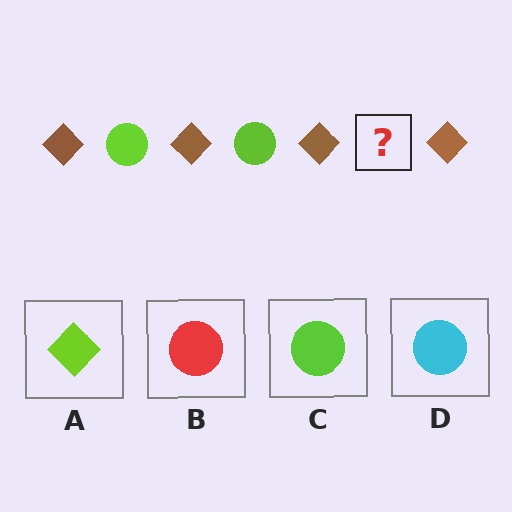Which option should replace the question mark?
Option C.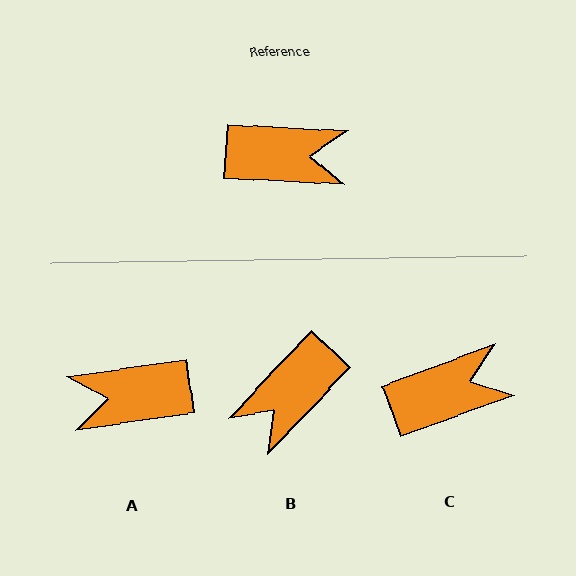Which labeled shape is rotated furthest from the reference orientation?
A, about 169 degrees away.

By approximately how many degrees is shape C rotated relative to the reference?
Approximately 23 degrees counter-clockwise.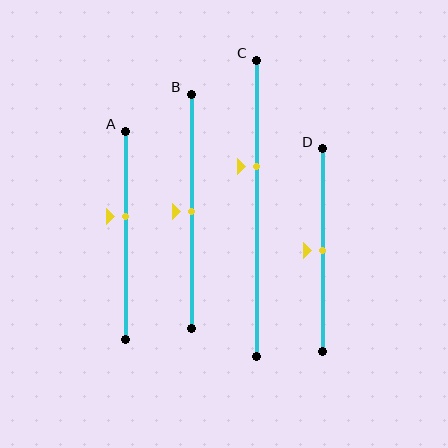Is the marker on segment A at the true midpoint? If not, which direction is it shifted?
No, the marker on segment A is shifted upward by about 9% of the segment length.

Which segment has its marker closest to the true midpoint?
Segment B has its marker closest to the true midpoint.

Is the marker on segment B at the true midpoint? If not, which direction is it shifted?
Yes, the marker on segment B is at the true midpoint.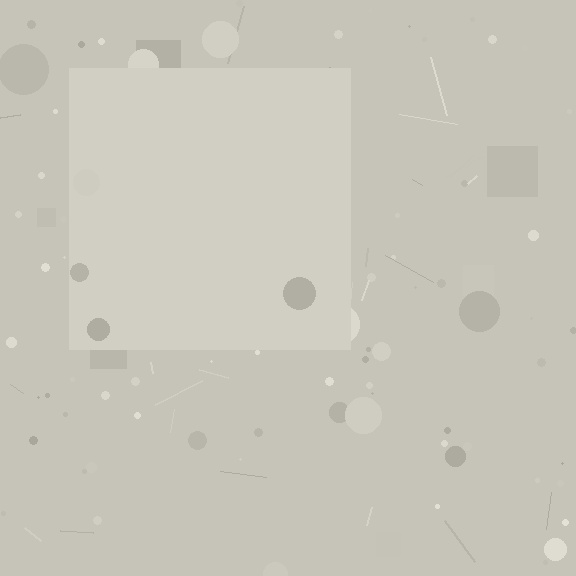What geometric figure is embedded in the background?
A square is embedded in the background.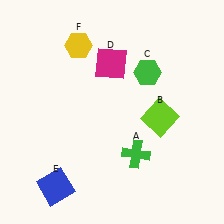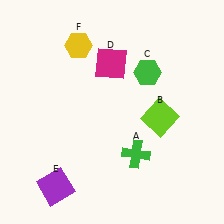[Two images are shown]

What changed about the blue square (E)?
In Image 1, E is blue. In Image 2, it changed to purple.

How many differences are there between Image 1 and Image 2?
There is 1 difference between the two images.